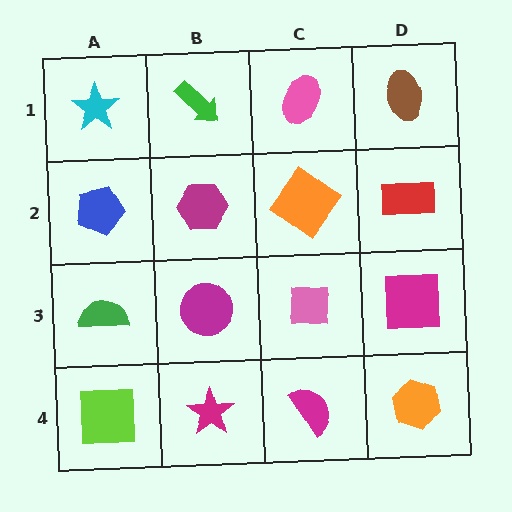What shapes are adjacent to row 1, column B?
A magenta hexagon (row 2, column B), a cyan star (row 1, column A), a pink ellipse (row 1, column C).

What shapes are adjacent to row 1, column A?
A blue pentagon (row 2, column A), a green arrow (row 1, column B).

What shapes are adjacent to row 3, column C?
An orange diamond (row 2, column C), a magenta semicircle (row 4, column C), a magenta circle (row 3, column B), a magenta square (row 3, column D).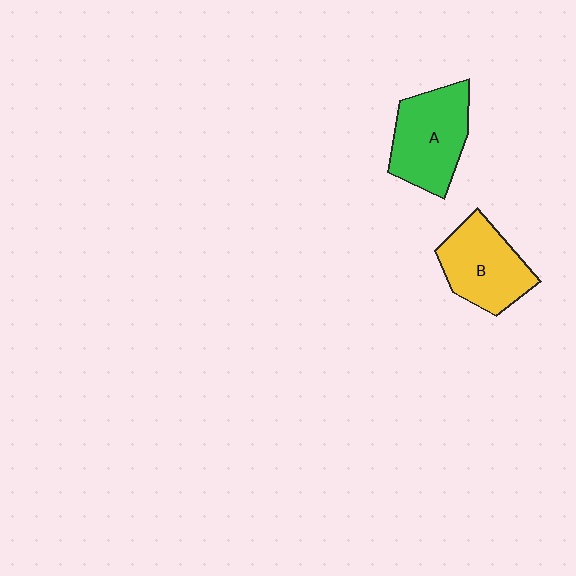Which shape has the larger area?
Shape A (green).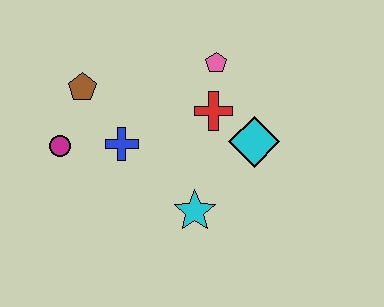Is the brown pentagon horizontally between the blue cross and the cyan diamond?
No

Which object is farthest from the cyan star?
The brown pentagon is farthest from the cyan star.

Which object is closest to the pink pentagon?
The red cross is closest to the pink pentagon.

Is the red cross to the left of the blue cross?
No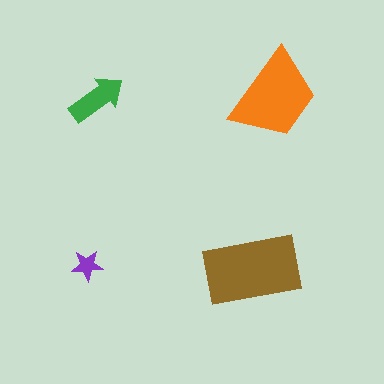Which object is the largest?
The brown rectangle.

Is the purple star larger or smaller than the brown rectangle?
Smaller.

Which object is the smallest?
The purple star.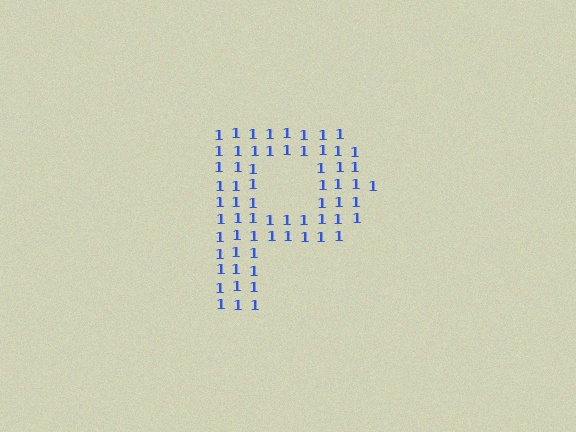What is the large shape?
The large shape is the letter P.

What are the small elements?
The small elements are digit 1's.